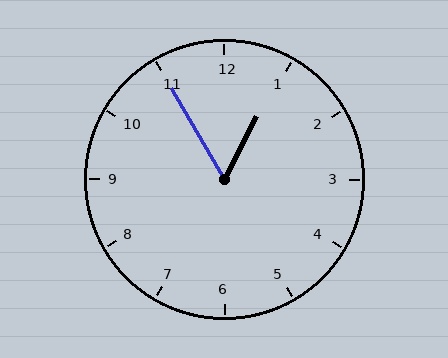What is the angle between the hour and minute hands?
Approximately 58 degrees.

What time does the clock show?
12:55.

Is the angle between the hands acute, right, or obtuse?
It is acute.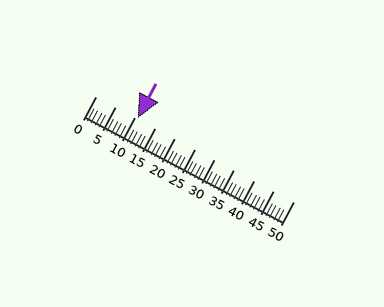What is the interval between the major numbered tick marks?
The major tick marks are spaced 5 units apart.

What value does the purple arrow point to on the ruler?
The purple arrow points to approximately 11.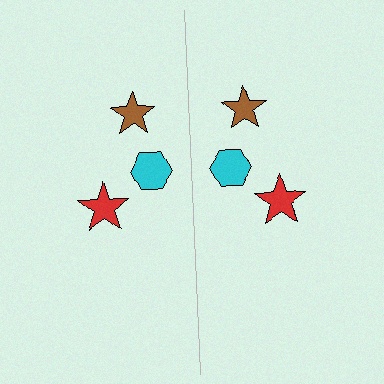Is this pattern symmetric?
Yes, this pattern has bilateral (reflection) symmetry.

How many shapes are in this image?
There are 6 shapes in this image.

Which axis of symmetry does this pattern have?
The pattern has a vertical axis of symmetry running through the center of the image.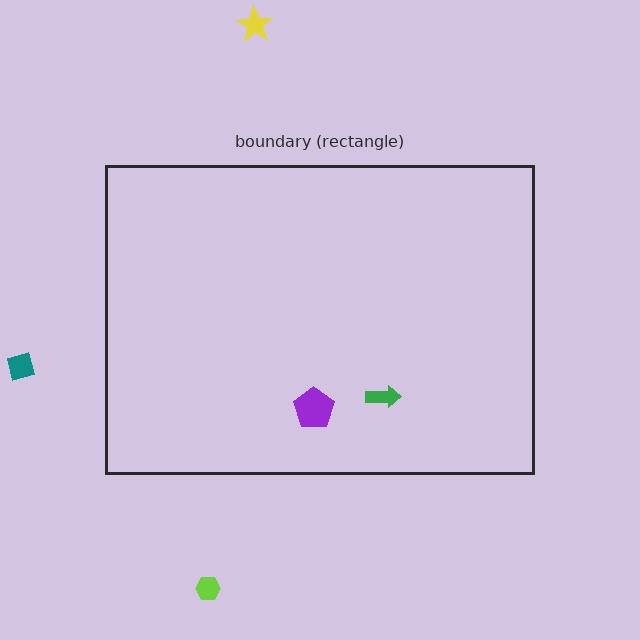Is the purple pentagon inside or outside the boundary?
Inside.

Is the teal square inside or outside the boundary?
Outside.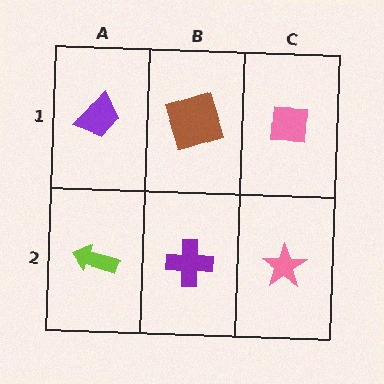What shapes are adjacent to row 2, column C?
A pink square (row 1, column C), a purple cross (row 2, column B).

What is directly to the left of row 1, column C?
A brown square.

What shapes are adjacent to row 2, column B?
A brown square (row 1, column B), a lime arrow (row 2, column A), a pink star (row 2, column C).